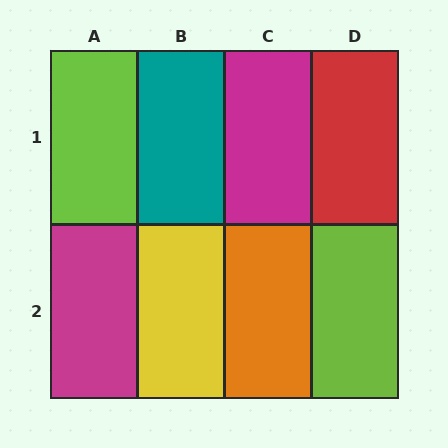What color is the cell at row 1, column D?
Red.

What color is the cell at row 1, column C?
Magenta.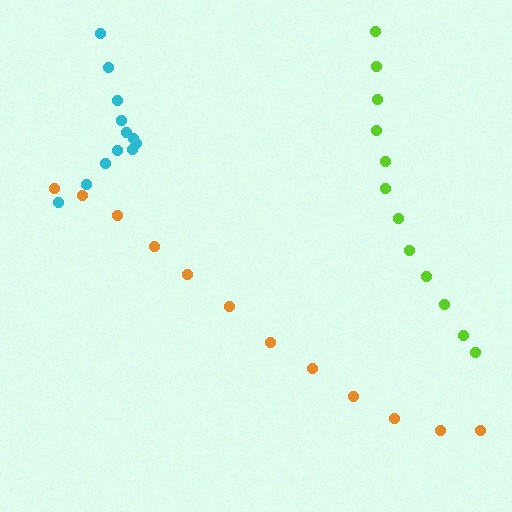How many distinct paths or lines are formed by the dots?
There are 3 distinct paths.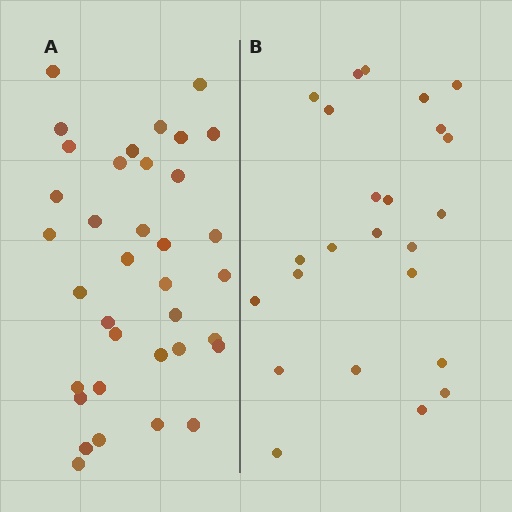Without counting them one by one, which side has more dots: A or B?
Region A (the left region) has more dots.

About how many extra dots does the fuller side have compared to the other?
Region A has roughly 12 or so more dots than region B.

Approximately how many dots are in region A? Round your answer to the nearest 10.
About 40 dots. (The exact count is 36, which rounds to 40.)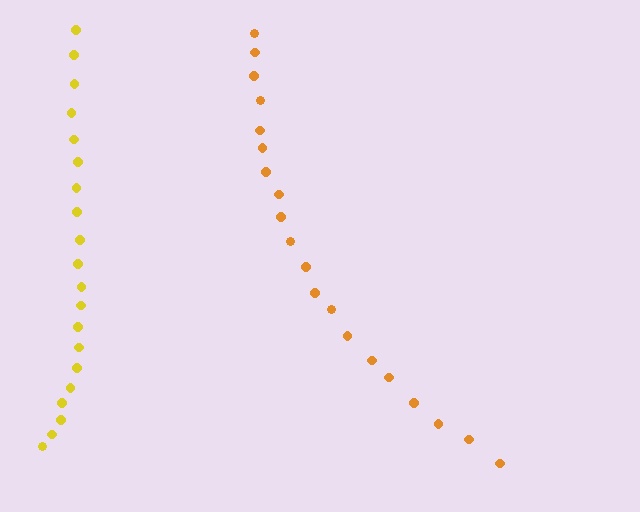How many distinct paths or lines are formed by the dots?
There are 2 distinct paths.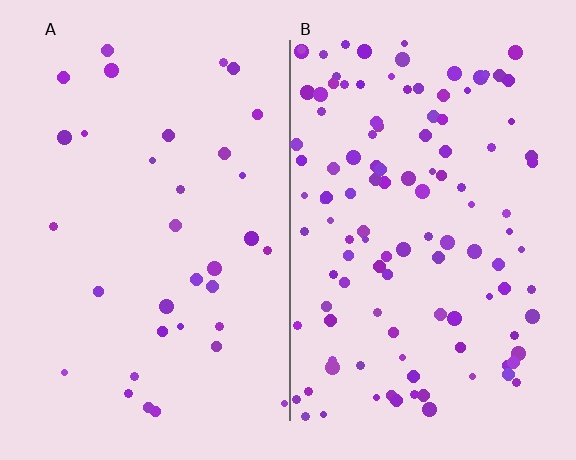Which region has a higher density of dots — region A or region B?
B (the right).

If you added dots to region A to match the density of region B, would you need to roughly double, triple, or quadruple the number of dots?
Approximately triple.